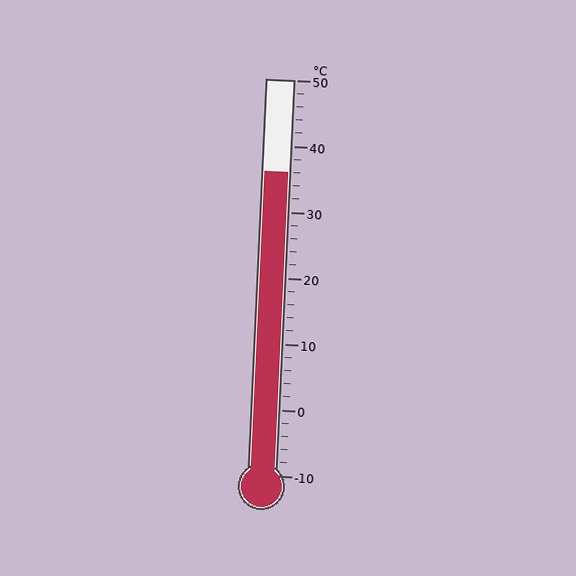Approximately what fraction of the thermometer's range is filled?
The thermometer is filled to approximately 75% of its range.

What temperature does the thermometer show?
The thermometer shows approximately 36°C.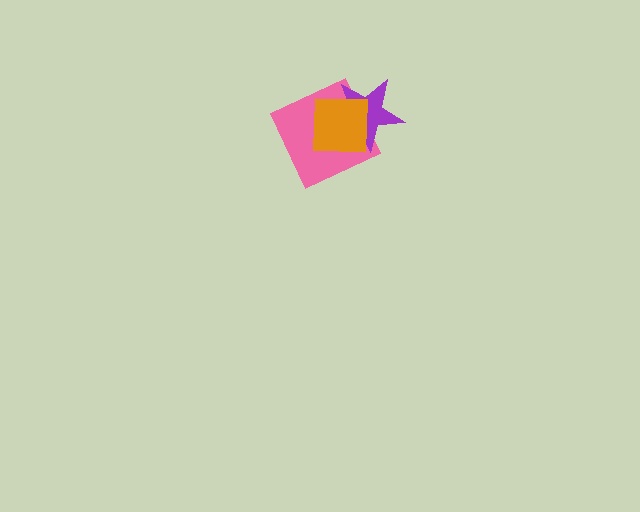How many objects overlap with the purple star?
2 objects overlap with the purple star.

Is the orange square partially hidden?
No, no other shape covers it.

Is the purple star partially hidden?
Yes, it is partially covered by another shape.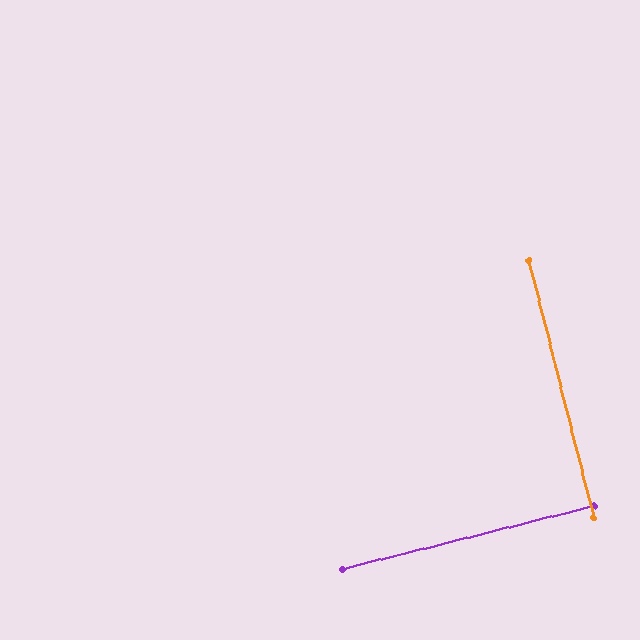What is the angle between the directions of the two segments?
Approximately 90 degrees.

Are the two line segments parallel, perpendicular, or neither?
Perpendicular — they meet at approximately 90°.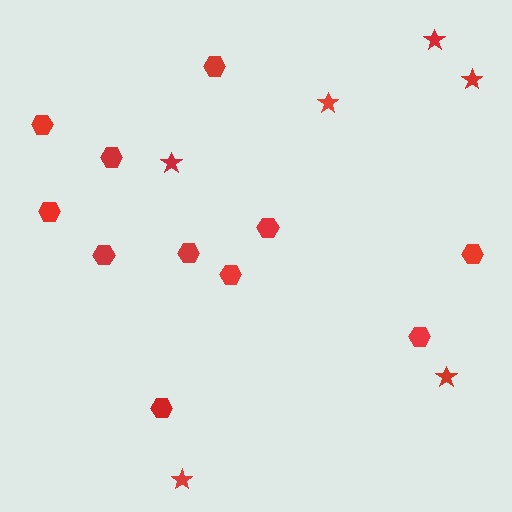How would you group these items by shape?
There are 2 groups: one group of hexagons (11) and one group of stars (6).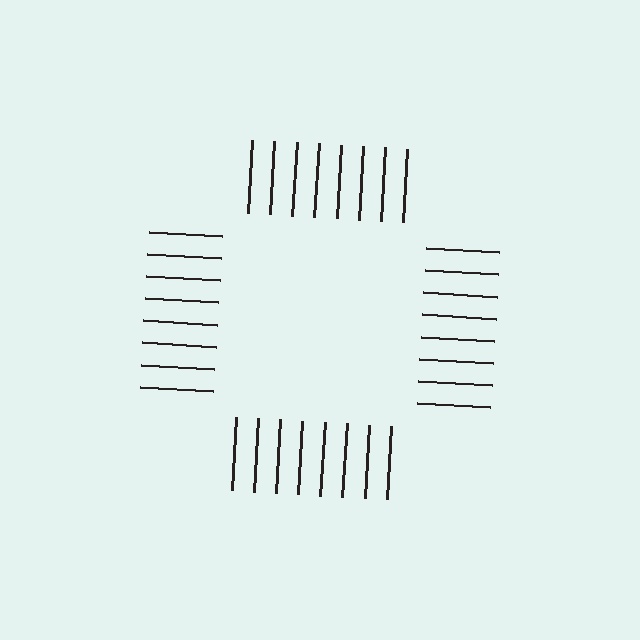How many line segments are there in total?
32 — 8 along each of the 4 edges.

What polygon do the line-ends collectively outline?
An illusory square — the line segments terminate on its edges but no continuous stroke is drawn.